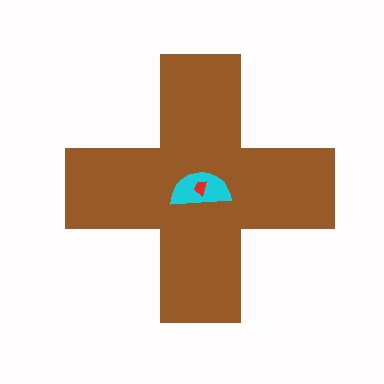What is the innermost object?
The red trapezoid.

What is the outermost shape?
The brown cross.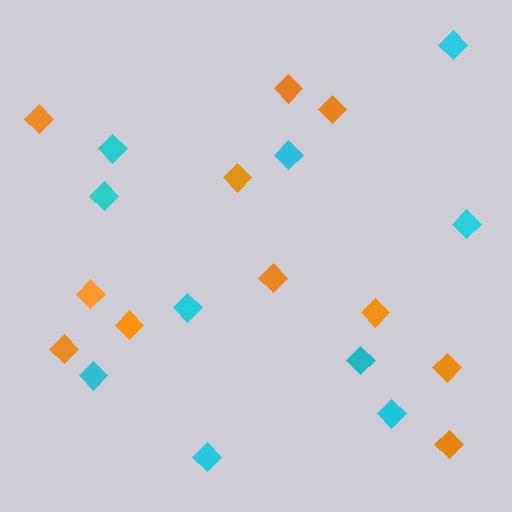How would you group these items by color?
There are 2 groups: one group of orange diamonds (11) and one group of cyan diamonds (10).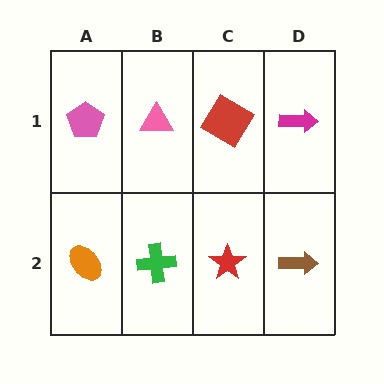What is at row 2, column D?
A brown arrow.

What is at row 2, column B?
A green cross.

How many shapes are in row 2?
4 shapes.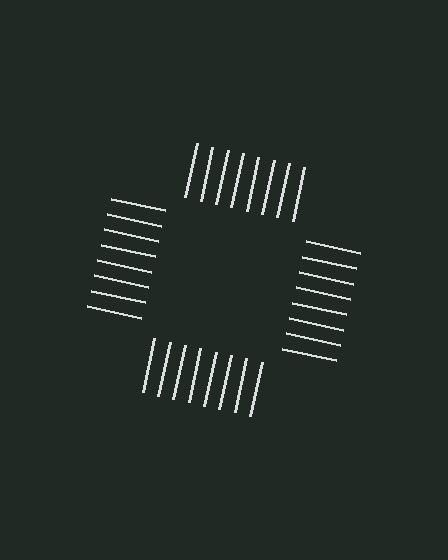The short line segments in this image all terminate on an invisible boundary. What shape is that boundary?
An illusory square — the line segments terminate on its edges but no continuous stroke is drawn.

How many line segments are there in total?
32 — 8 along each of the 4 edges.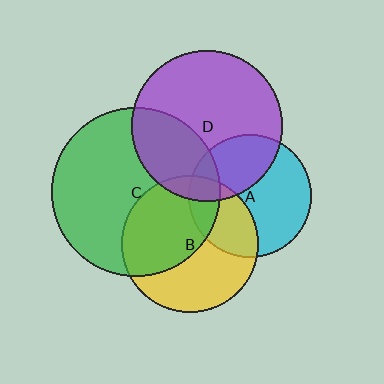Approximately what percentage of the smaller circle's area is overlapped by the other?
Approximately 30%.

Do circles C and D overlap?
Yes.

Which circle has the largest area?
Circle C (green).